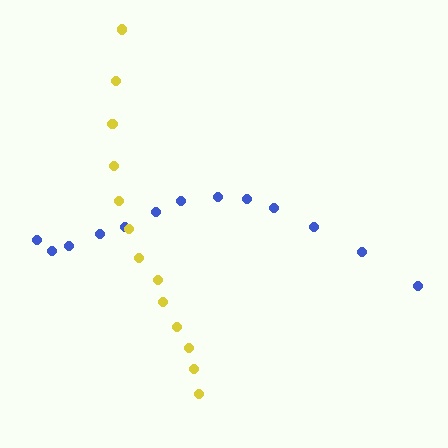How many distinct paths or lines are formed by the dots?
There are 2 distinct paths.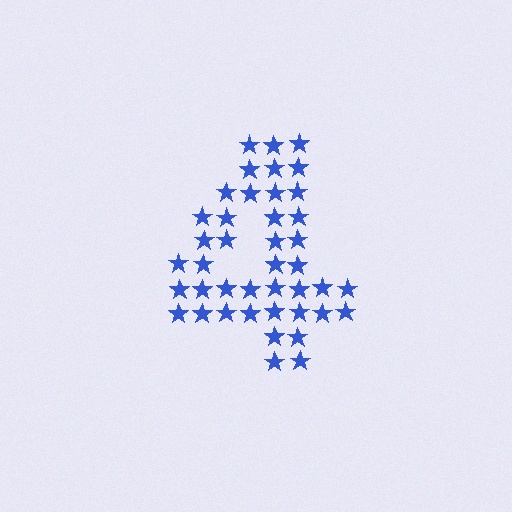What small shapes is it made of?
It is made of small stars.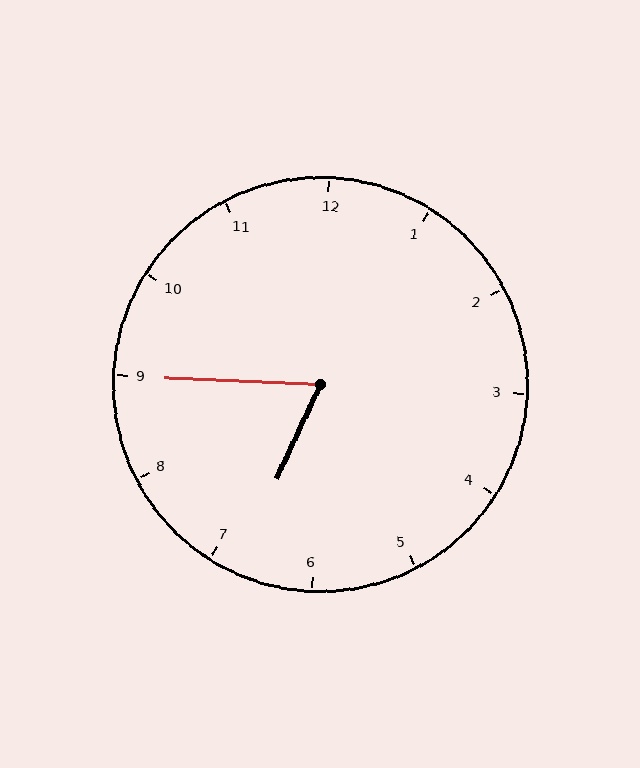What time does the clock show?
6:45.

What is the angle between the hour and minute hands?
Approximately 68 degrees.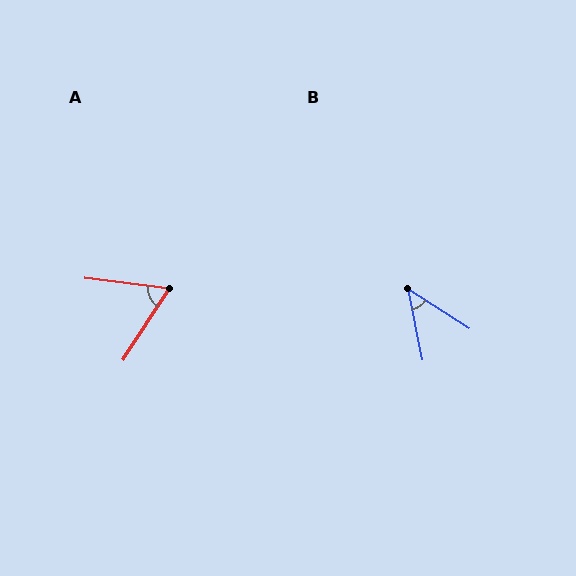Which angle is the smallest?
B, at approximately 46 degrees.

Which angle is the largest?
A, at approximately 64 degrees.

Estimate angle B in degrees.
Approximately 46 degrees.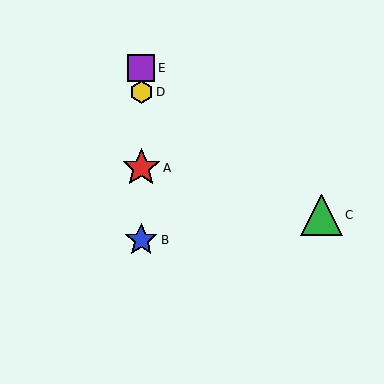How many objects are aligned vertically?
4 objects (A, B, D, E) are aligned vertically.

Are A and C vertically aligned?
No, A is at x≈141 and C is at x≈321.